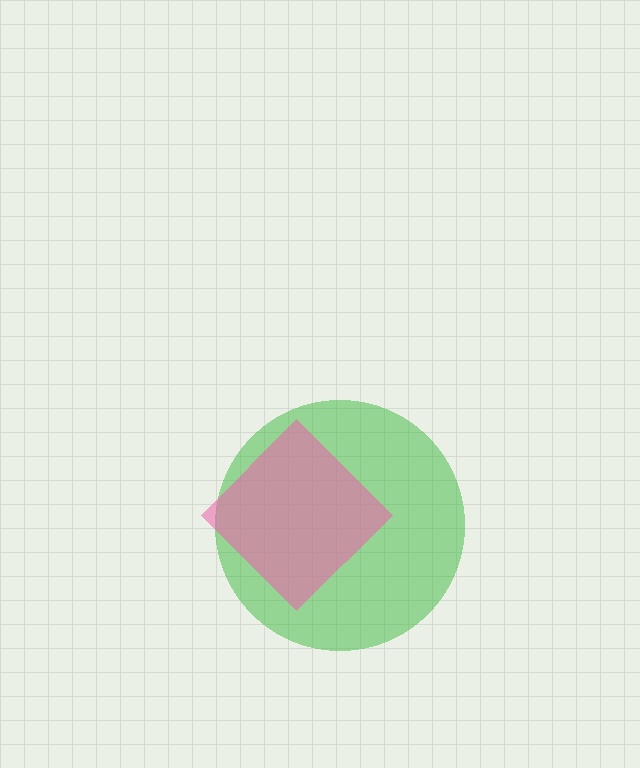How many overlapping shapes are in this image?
There are 2 overlapping shapes in the image.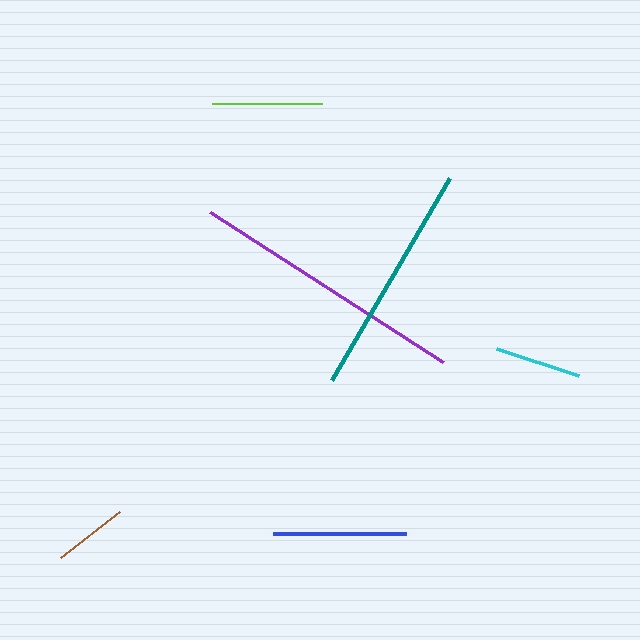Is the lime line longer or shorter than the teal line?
The teal line is longer than the lime line.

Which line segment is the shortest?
The brown line is the shortest at approximately 74 pixels.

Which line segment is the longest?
The purple line is the longest at approximately 277 pixels.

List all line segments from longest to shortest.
From longest to shortest: purple, teal, blue, lime, cyan, brown.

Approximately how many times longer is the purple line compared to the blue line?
The purple line is approximately 2.1 times the length of the blue line.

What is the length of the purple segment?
The purple segment is approximately 277 pixels long.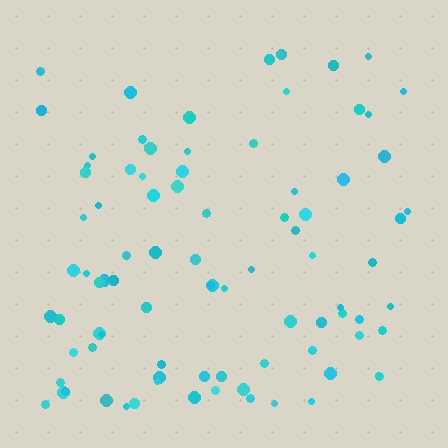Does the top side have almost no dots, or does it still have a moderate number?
Still a moderate number, just noticeably fewer than the bottom.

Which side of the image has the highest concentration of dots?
The bottom.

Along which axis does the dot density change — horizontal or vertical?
Vertical.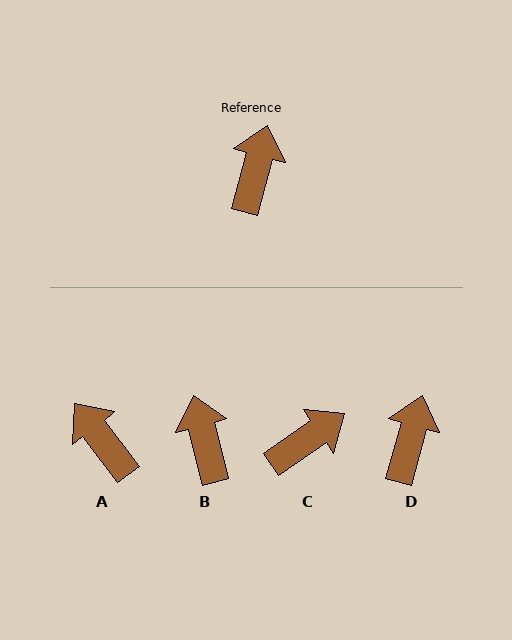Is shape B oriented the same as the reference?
No, it is off by about 30 degrees.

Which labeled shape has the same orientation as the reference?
D.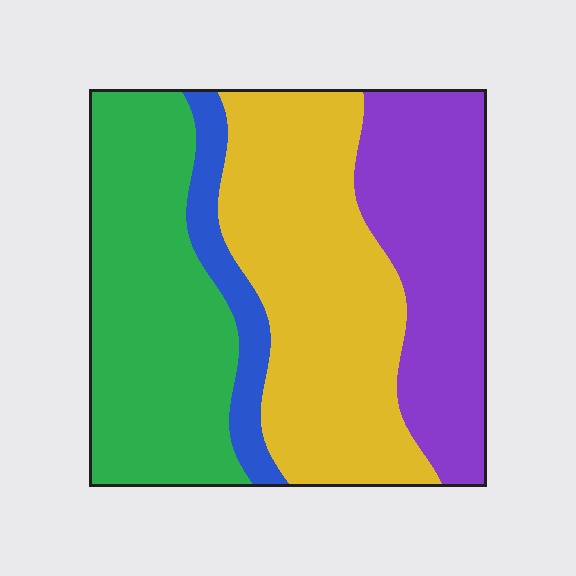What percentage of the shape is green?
Green covers 31% of the shape.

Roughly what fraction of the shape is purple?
Purple takes up about one quarter (1/4) of the shape.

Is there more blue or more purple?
Purple.